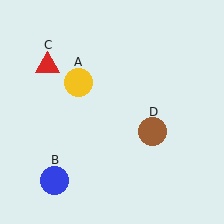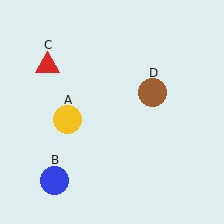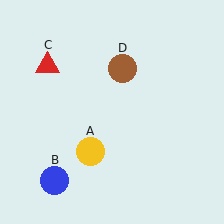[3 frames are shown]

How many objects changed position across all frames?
2 objects changed position: yellow circle (object A), brown circle (object D).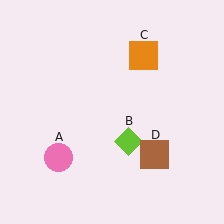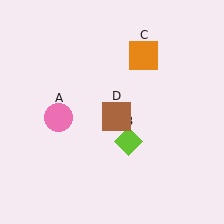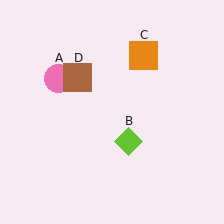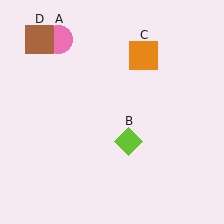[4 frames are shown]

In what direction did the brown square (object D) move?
The brown square (object D) moved up and to the left.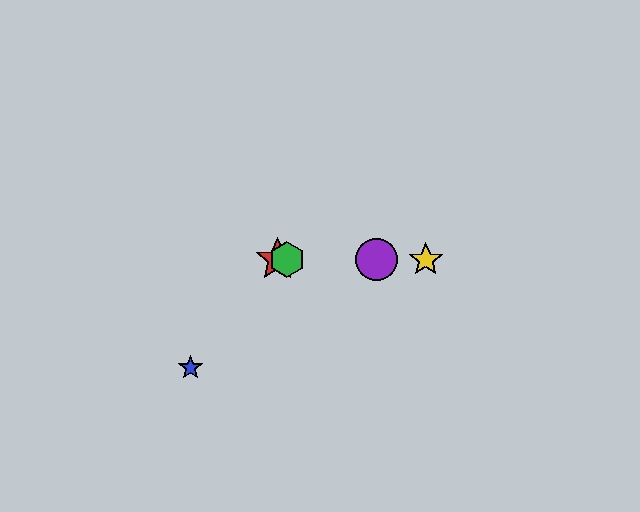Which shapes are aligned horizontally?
The red star, the green hexagon, the yellow star, the purple circle are aligned horizontally.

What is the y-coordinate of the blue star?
The blue star is at y≈368.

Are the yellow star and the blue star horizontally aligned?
No, the yellow star is at y≈260 and the blue star is at y≈368.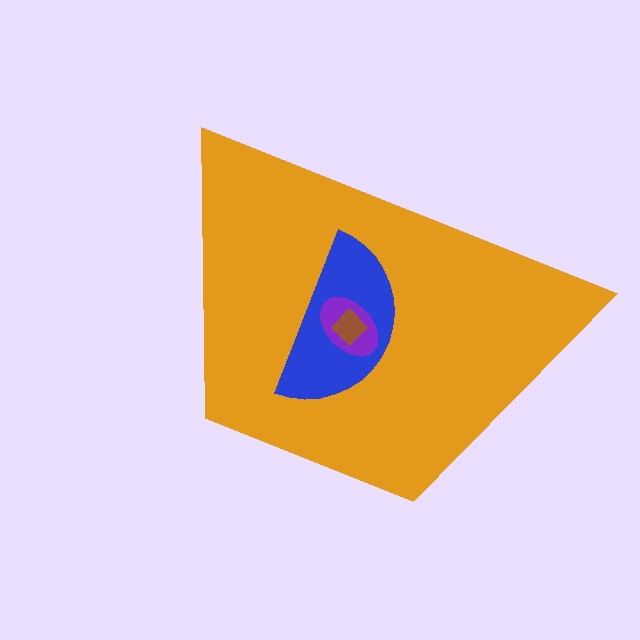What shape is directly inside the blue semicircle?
The purple ellipse.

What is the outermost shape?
The orange trapezoid.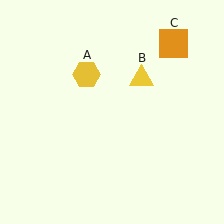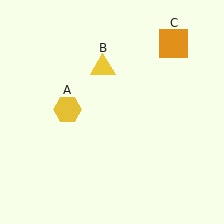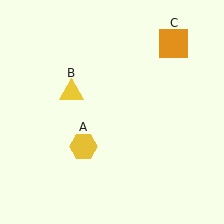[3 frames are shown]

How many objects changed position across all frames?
2 objects changed position: yellow hexagon (object A), yellow triangle (object B).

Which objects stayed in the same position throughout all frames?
Orange square (object C) remained stationary.